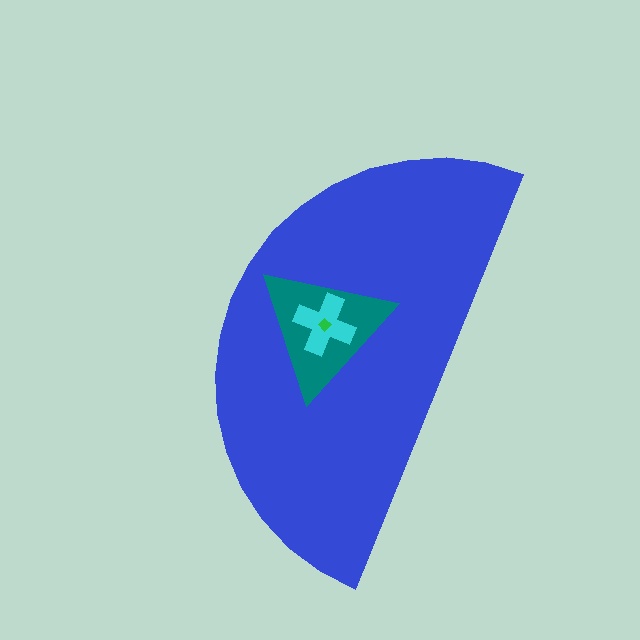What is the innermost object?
The green diamond.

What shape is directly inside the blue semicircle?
The teal triangle.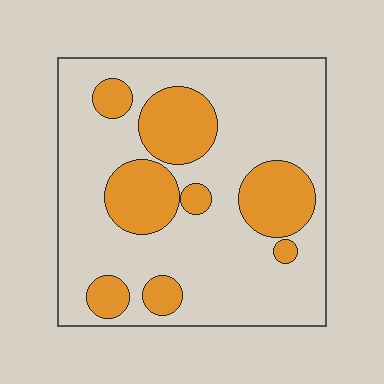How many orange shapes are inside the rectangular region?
8.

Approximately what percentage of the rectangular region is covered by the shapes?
Approximately 25%.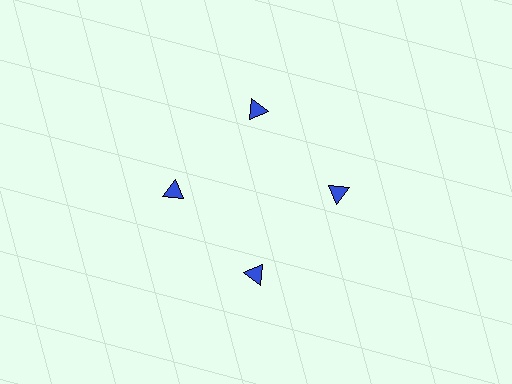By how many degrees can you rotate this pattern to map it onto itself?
The pattern maps onto itself every 90 degrees of rotation.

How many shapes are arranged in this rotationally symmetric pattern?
There are 4 shapes, arranged in 4 groups of 1.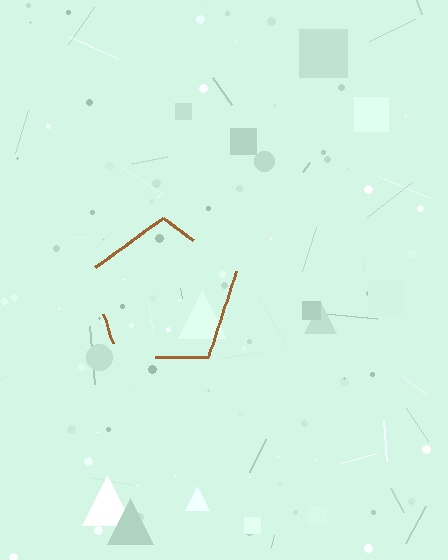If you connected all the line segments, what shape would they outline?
They would outline a pentagon.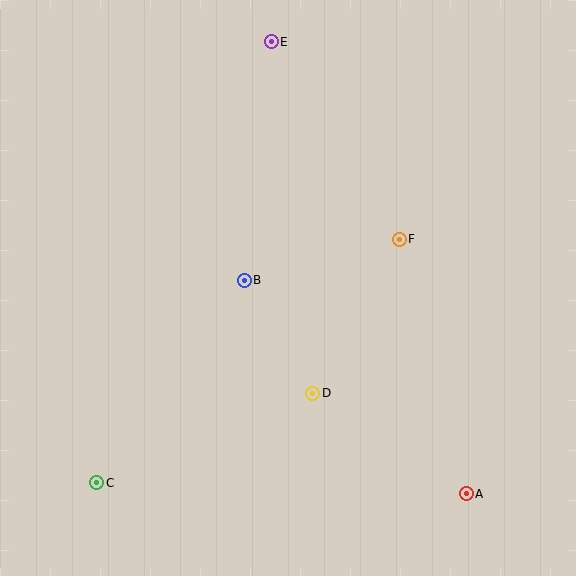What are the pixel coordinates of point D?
Point D is at (313, 393).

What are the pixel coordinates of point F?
Point F is at (399, 239).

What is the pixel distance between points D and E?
The distance between D and E is 354 pixels.